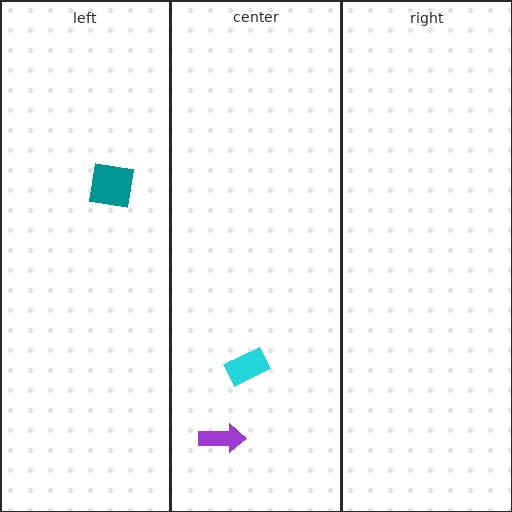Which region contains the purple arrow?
The center region.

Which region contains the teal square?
The left region.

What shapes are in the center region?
The purple arrow, the cyan rectangle.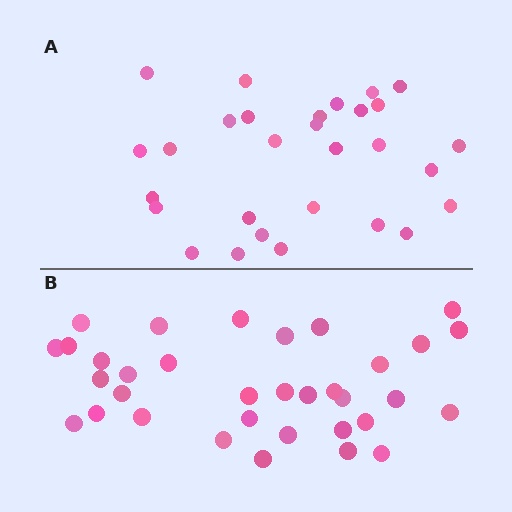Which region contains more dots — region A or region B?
Region B (the bottom region) has more dots.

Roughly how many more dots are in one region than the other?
Region B has about 5 more dots than region A.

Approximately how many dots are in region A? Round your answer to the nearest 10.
About 30 dots. (The exact count is 29, which rounds to 30.)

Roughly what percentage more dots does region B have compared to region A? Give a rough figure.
About 15% more.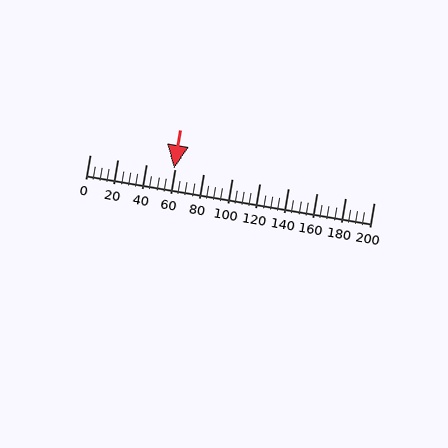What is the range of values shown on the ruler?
The ruler shows values from 0 to 200.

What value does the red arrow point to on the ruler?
The red arrow points to approximately 59.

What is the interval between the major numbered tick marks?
The major tick marks are spaced 20 units apart.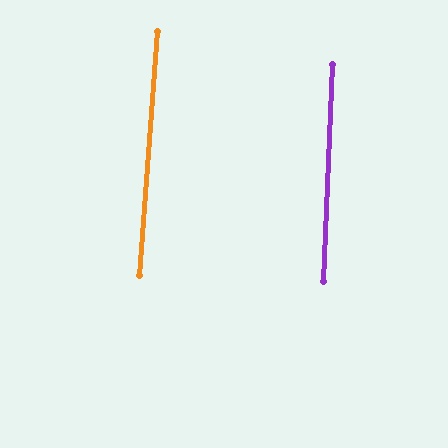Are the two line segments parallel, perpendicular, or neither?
Parallel — their directions differ by only 2.0°.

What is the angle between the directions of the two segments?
Approximately 2 degrees.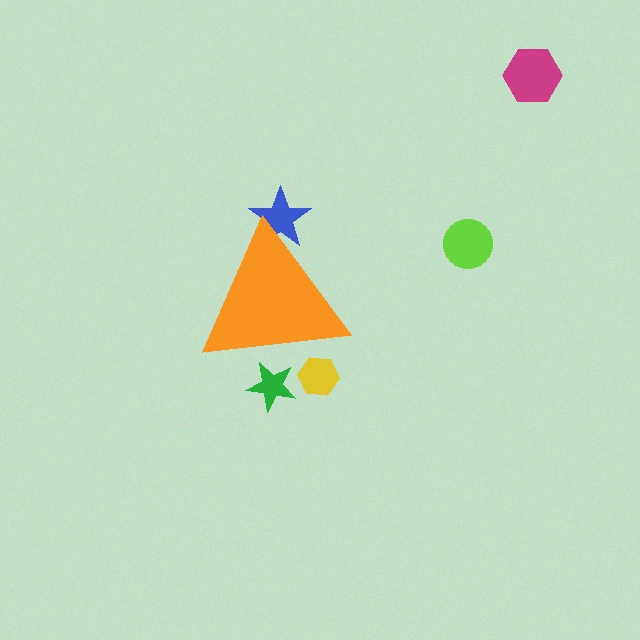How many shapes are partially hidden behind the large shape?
3 shapes are partially hidden.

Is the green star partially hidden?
Yes, the green star is partially hidden behind the orange triangle.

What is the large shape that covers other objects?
An orange triangle.